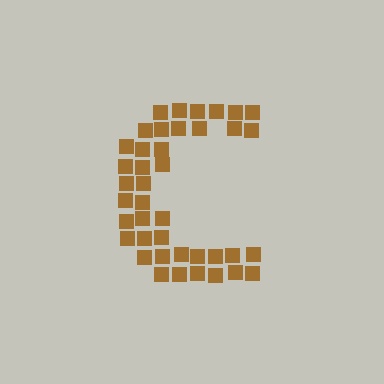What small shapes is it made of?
It is made of small squares.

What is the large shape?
The large shape is the letter C.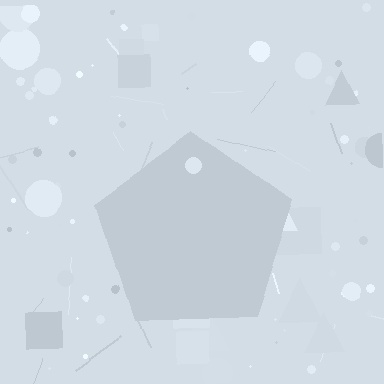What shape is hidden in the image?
A pentagon is hidden in the image.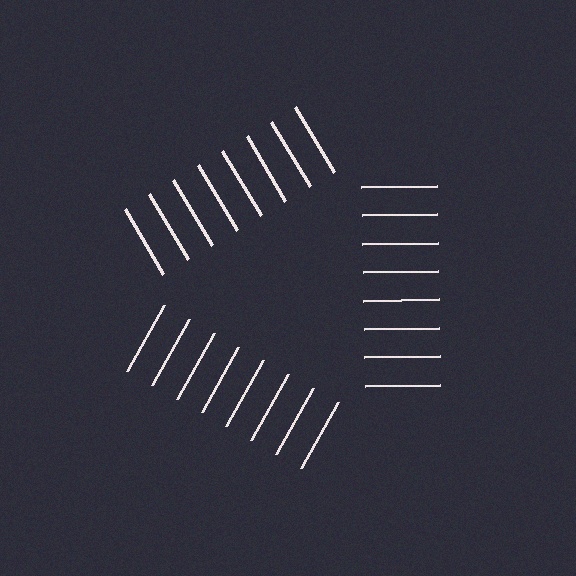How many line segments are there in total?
24 — 8 along each of the 3 edges.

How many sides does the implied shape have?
3 sides — the line-ends trace a triangle.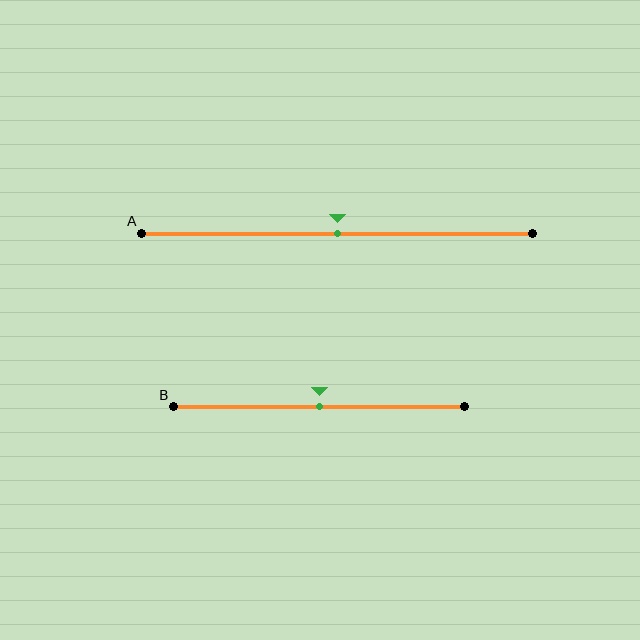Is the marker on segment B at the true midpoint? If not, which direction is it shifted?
Yes, the marker on segment B is at the true midpoint.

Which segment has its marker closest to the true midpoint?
Segment A has its marker closest to the true midpoint.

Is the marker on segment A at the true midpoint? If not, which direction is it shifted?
Yes, the marker on segment A is at the true midpoint.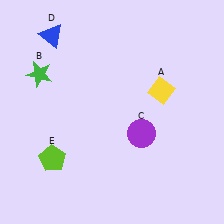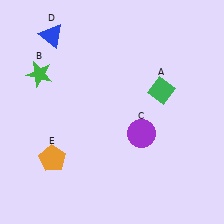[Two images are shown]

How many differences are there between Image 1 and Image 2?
There are 2 differences between the two images.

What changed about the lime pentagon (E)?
In Image 1, E is lime. In Image 2, it changed to orange.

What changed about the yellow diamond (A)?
In Image 1, A is yellow. In Image 2, it changed to green.